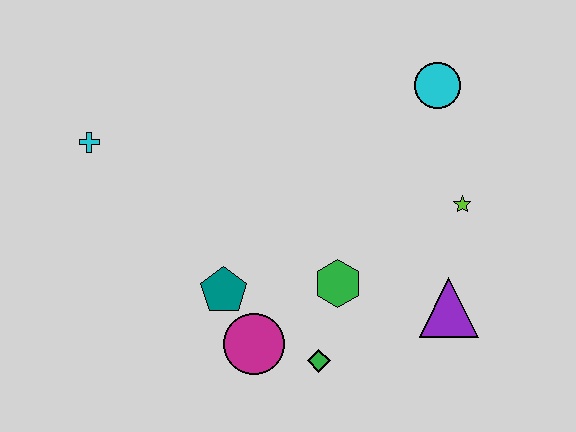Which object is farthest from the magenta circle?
The cyan circle is farthest from the magenta circle.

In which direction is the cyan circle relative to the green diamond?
The cyan circle is above the green diamond.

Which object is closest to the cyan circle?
The lime star is closest to the cyan circle.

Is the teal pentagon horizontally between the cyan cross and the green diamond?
Yes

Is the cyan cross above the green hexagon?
Yes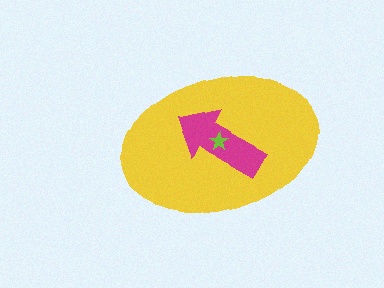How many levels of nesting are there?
3.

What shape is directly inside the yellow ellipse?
The magenta arrow.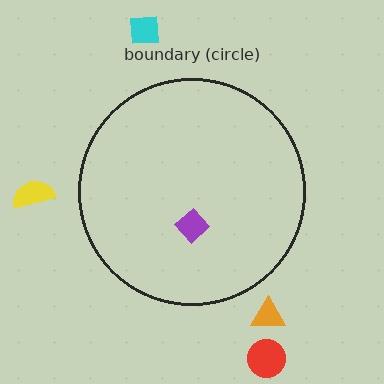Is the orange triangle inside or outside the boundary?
Outside.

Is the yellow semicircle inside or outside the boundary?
Outside.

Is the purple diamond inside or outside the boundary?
Inside.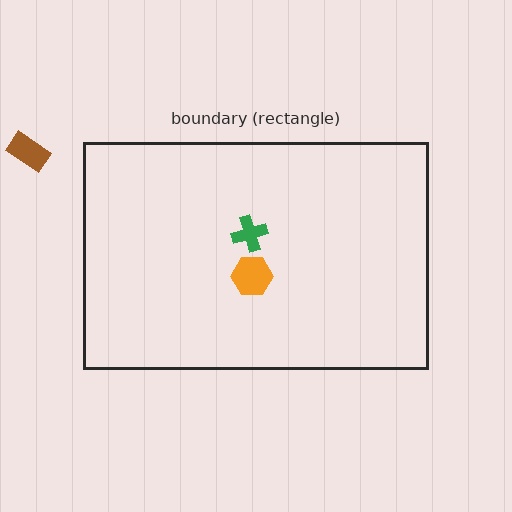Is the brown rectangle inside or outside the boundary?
Outside.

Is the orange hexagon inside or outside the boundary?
Inside.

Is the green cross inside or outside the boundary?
Inside.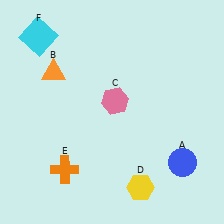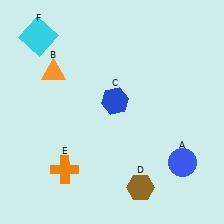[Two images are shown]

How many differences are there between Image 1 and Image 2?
There are 2 differences between the two images.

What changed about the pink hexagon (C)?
In Image 1, C is pink. In Image 2, it changed to blue.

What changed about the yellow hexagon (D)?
In Image 1, D is yellow. In Image 2, it changed to brown.